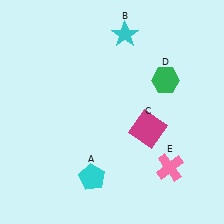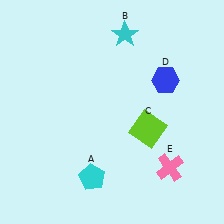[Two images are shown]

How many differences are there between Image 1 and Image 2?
There are 2 differences between the two images.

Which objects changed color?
C changed from magenta to lime. D changed from green to blue.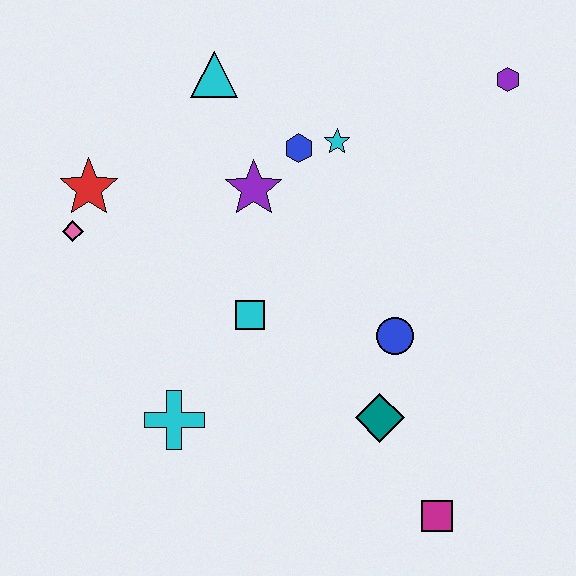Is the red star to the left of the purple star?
Yes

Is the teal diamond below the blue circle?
Yes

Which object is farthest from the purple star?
The magenta square is farthest from the purple star.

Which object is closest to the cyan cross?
The cyan square is closest to the cyan cross.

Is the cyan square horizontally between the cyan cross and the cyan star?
Yes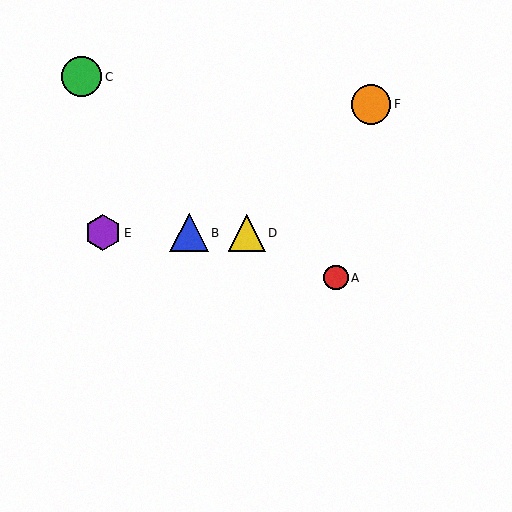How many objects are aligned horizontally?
3 objects (B, D, E) are aligned horizontally.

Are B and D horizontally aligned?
Yes, both are at y≈233.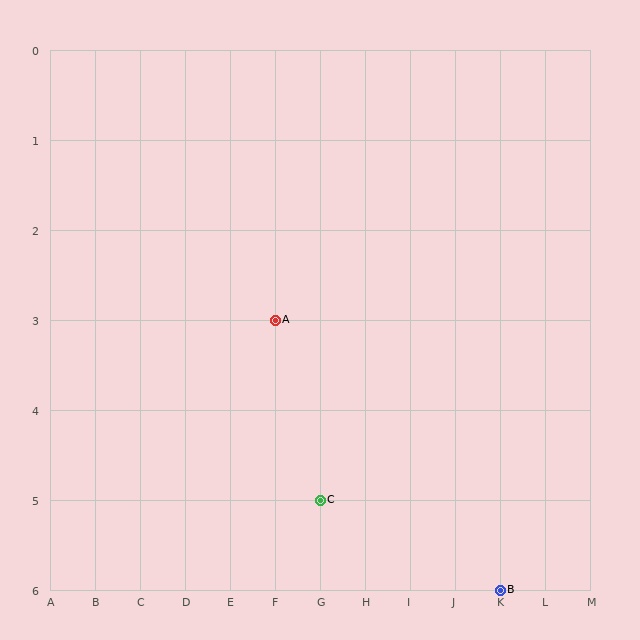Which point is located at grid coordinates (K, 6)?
Point B is at (K, 6).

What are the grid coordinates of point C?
Point C is at grid coordinates (G, 5).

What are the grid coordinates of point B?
Point B is at grid coordinates (K, 6).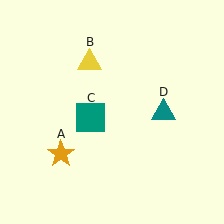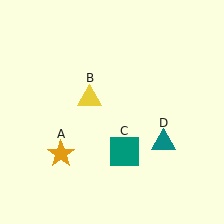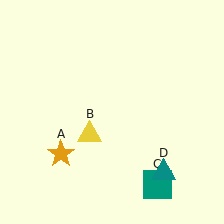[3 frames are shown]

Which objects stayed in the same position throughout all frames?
Orange star (object A) remained stationary.